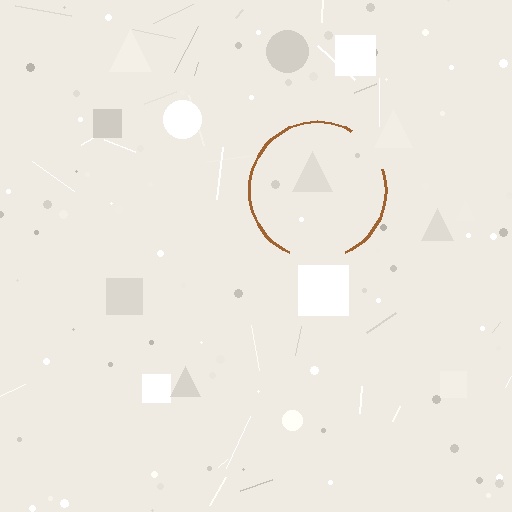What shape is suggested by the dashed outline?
The dashed outline suggests a circle.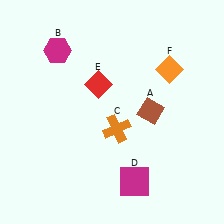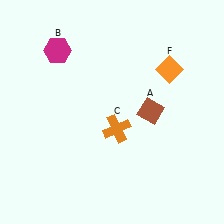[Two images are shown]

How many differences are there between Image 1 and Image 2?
There are 2 differences between the two images.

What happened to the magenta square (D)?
The magenta square (D) was removed in Image 2. It was in the bottom-right area of Image 1.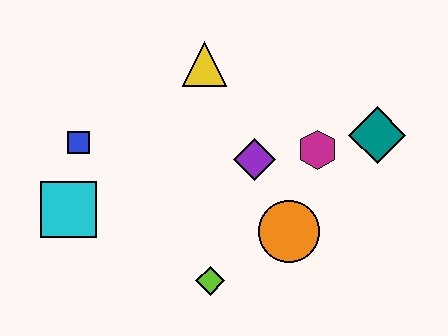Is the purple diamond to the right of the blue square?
Yes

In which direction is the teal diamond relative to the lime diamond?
The teal diamond is to the right of the lime diamond.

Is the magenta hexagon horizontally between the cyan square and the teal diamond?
Yes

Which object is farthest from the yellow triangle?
The lime diamond is farthest from the yellow triangle.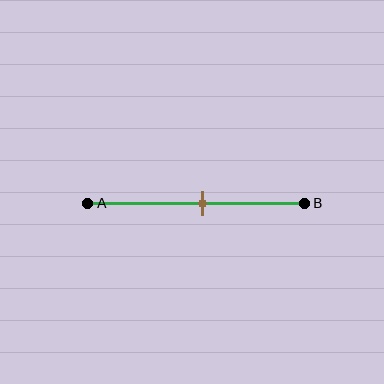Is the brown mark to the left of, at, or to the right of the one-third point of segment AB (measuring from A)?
The brown mark is to the right of the one-third point of segment AB.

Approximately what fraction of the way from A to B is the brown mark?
The brown mark is approximately 55% of the way from A to B.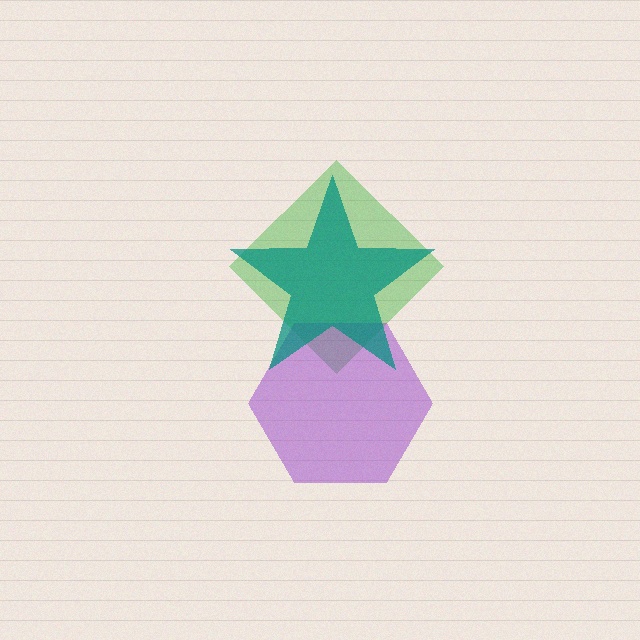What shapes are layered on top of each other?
The layered shapes are: a green diamond, a purple hexagon, a teal star.